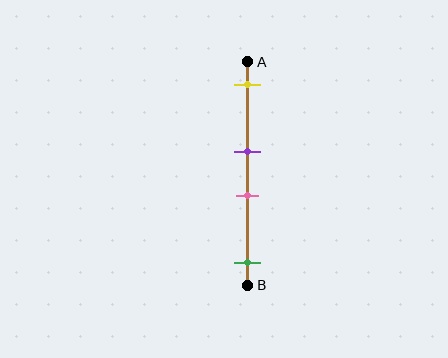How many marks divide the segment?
There are 4 marks dividing the segment.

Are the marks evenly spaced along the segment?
No, the marks are not evenly spaced.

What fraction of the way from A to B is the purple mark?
The purple mark is approximately 40% (0.4) of the way from A to B.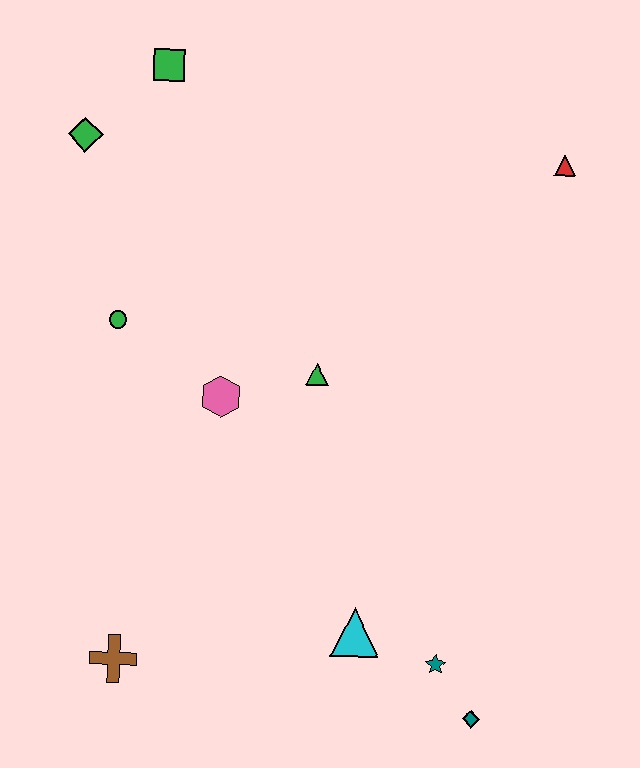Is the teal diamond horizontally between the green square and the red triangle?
Yes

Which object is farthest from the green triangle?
The teal diamond is farthest from the green triangle.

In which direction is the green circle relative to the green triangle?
The green circle is to the left of the green triangle.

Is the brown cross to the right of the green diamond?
Yes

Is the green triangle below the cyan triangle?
No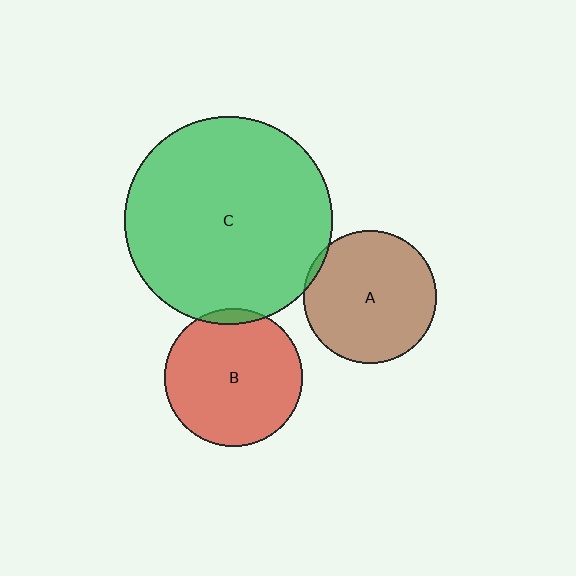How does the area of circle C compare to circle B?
Approximately 2.3 times.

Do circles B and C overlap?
Yes.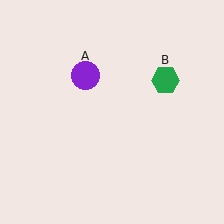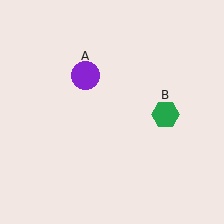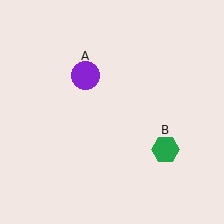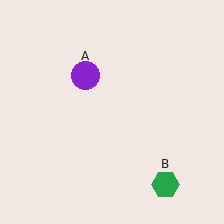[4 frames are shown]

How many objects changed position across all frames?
1 object changed position: green hexagon (object B).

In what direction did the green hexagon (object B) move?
The green hexagon (object B) moved down.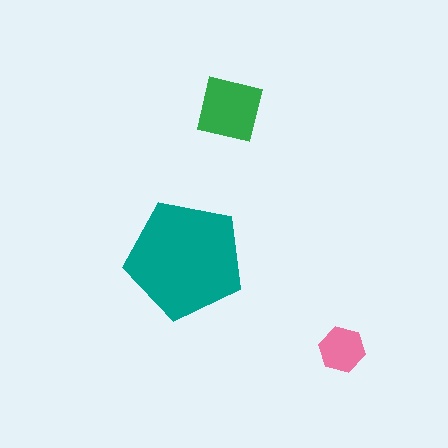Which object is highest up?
The green square is topmost.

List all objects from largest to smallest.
The teal pentagon, the green square, the pink hexagon.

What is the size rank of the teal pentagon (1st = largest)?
1st.